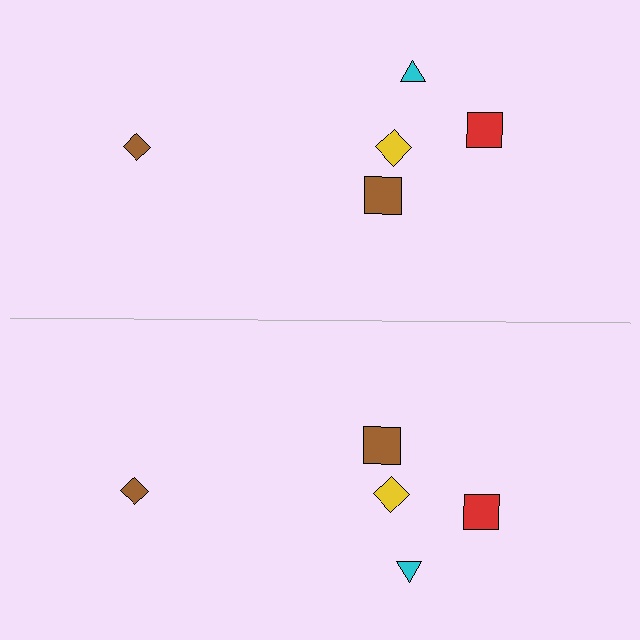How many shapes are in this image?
There are 10 shapes in this image.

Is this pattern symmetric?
Yes, this pattern has bilateral (reflection) symmetry.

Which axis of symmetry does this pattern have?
The pattern has a horizontal axis of symmetry running through the center of the image.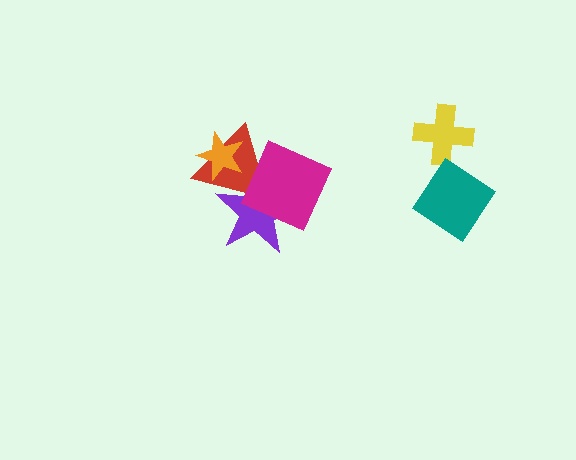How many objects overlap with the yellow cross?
0 objects overlap with the yellow cross.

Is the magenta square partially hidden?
No, no other shape covers it.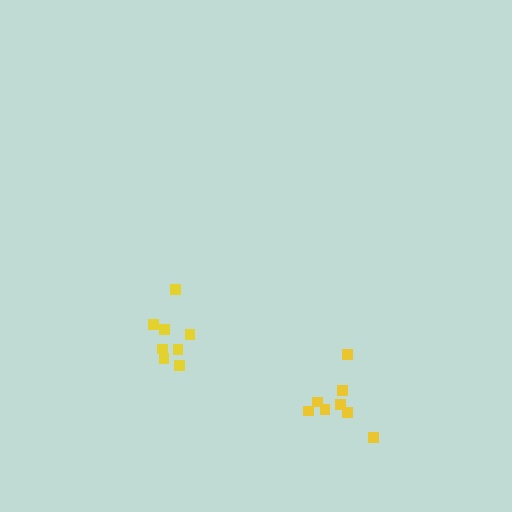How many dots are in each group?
Group 1: 8 dots, Group 2: 8 dots (16 total).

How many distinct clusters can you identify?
There are 2 distinct clusters.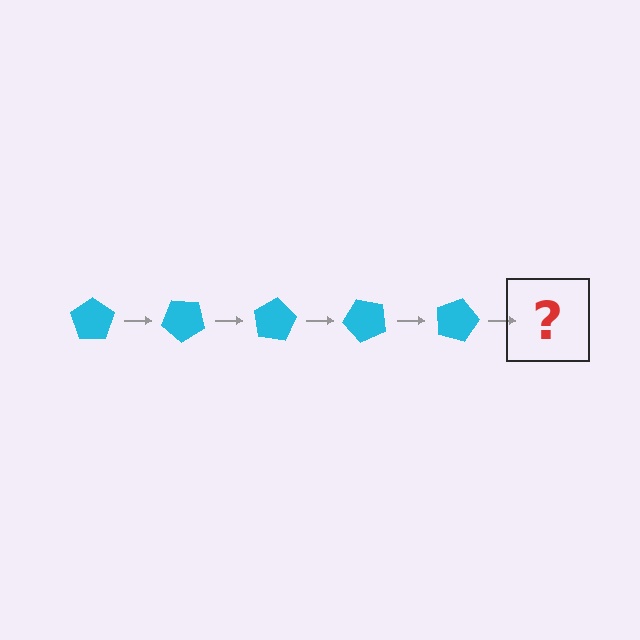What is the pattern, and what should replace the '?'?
The pattern is that the pentagon rotates 40 degrees each step. The '?' should be a cyan pentagon rotated 200 degrees.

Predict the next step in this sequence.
The next step is a cyan pentagon rotated 200 degrees.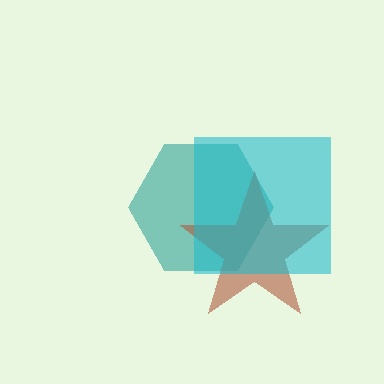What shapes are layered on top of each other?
The layered shapes are: a teal hexagon, a brown star, a cyan square.